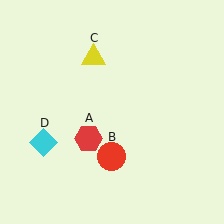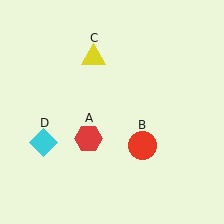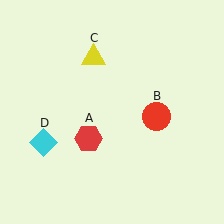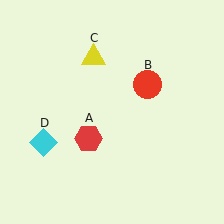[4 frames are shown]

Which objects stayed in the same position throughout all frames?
Red hexagon (object A) and yellow triangle (object C) and cyan diamond (object D) remained stationary.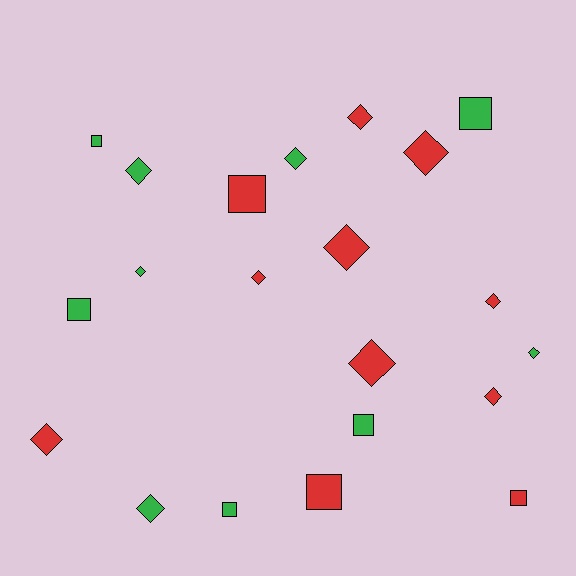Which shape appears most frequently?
Diamond, with 13 objects.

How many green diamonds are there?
There are 5 green diamonds.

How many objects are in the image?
There are 21 objects.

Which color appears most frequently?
Red, with 11 objects.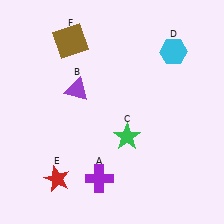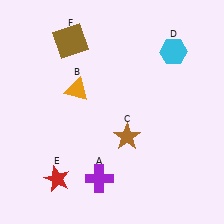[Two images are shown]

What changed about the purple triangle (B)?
In Image 1, B is purple. In Image 2, it changed to orange.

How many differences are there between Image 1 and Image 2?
There are 2 differences between the two images.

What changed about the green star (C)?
In Image 1, C is green. In Image 2, it changed to brown.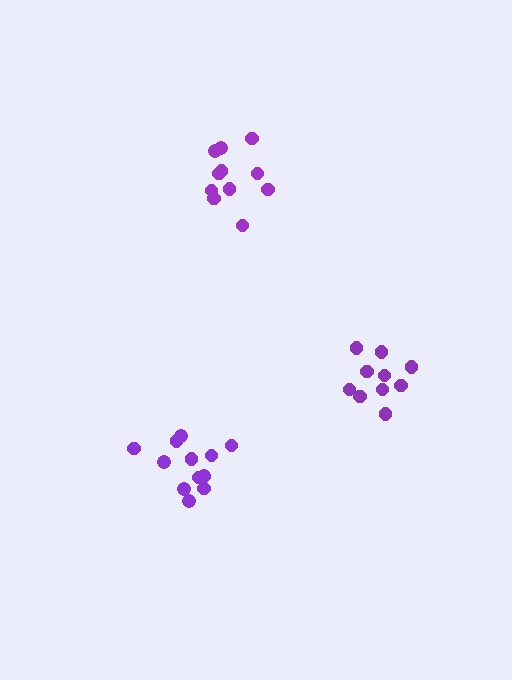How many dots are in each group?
Group 1: 13 dots, Group 2: 11 dots, Group 3: 10 dots (34 total).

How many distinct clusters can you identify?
There are 3 distinct clusters.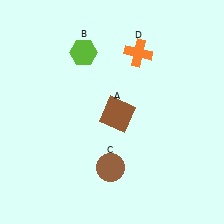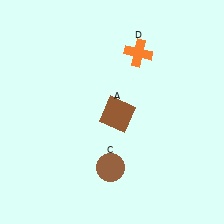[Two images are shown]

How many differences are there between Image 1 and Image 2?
There is 1 difference between the two images.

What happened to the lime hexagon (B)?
The lime hexagon (B) was removed in Image 2. It was in the top-left area of Image 1.